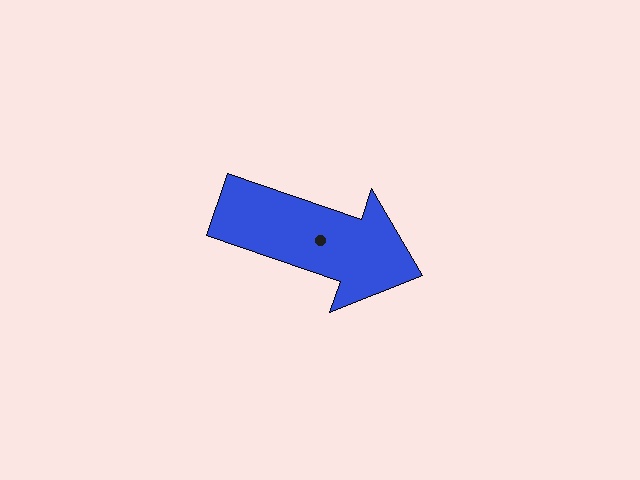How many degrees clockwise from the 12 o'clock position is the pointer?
Approximately 109 degrees.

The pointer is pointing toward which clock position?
Roughly 4 o'clock.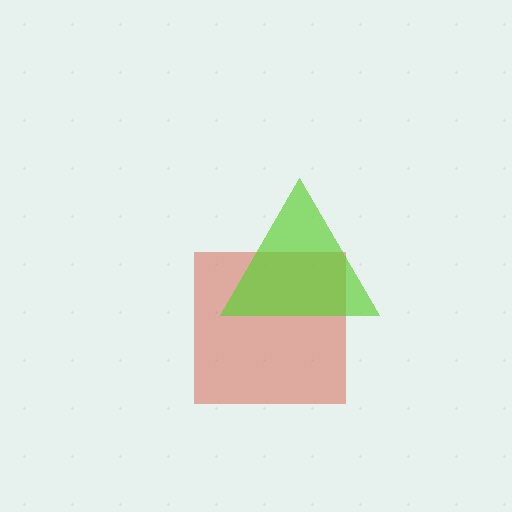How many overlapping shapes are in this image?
There are 2 overlapping shapes in the image.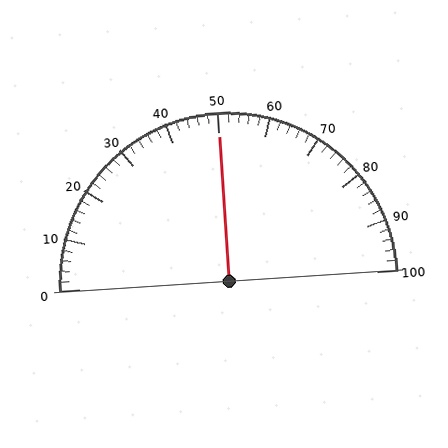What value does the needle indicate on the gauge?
The needle indicates approximately 50.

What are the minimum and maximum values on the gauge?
The gauge ranges from 0 to 100.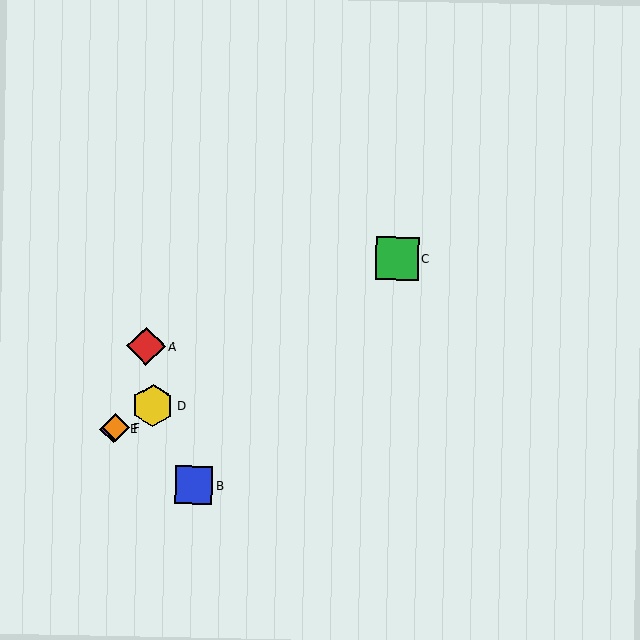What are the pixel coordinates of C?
Object C is at (397, 259).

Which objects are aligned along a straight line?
Objects C, D, E, F are aligned along a straight line.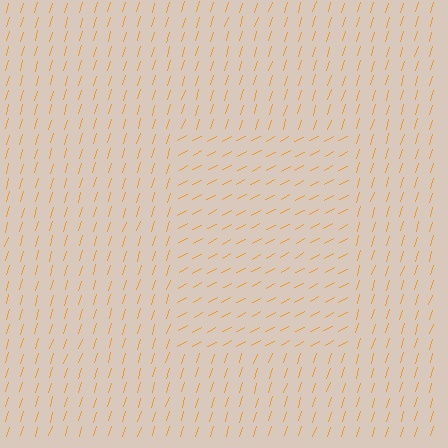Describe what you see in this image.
The image is filled with small orange line segments. A rectangle region in the image has lines oriented differently from the surrounding lines, creating a visible texture boundary.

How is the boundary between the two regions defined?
The boundary is defined purely by a change in line orientation (approximately 45 degrees difference). All lines are the same color and thickness.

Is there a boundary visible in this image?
Yes, there is a texture boundary formed by a change in line orientation.